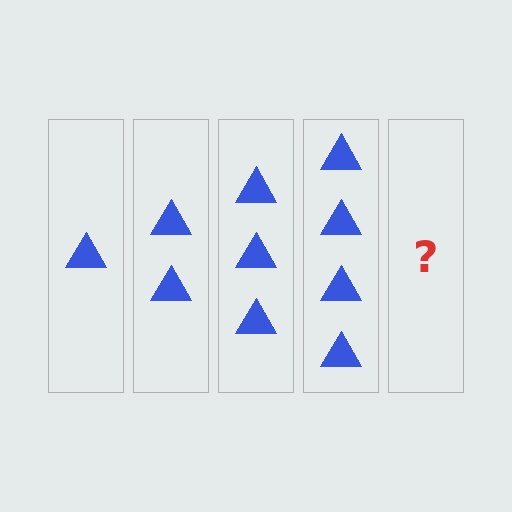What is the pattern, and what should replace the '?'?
The pattern is that each step adds one more triangle. The '?' should be 5 triangles.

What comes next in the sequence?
The next element should be 5 triangles.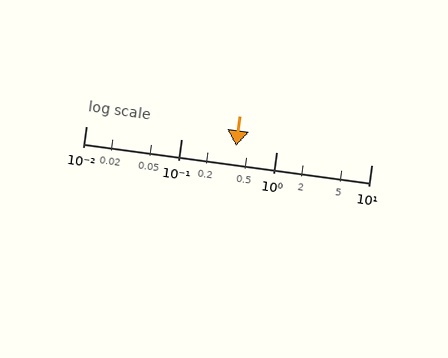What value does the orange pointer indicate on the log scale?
The pointer indicates approximately 0.38.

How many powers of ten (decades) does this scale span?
The scale spans 3 decades, from 0.01 to 10.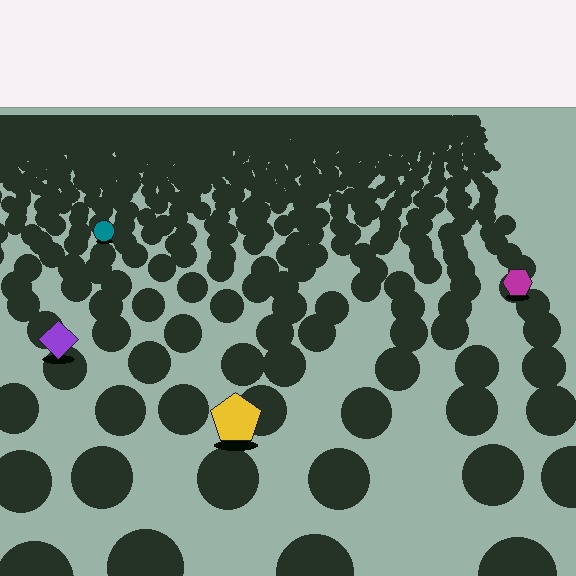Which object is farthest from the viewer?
The teal circle is farthest from the viewer. It appears smaller and the ground texture around it is denser.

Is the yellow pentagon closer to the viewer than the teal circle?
Yes. The yellow pentagon is closer — you can tell from the texture gradient: the ground texture is coarser near it.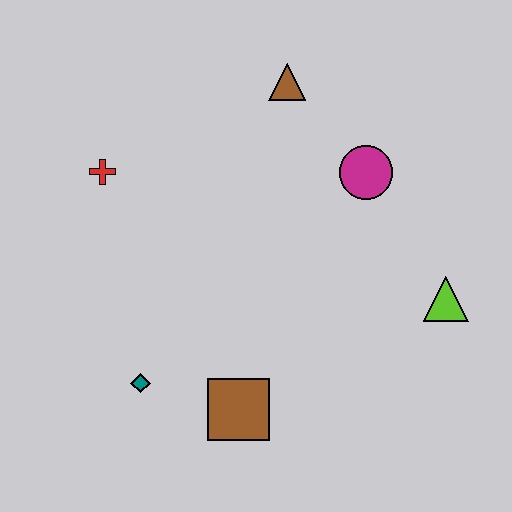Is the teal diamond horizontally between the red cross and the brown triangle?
Yes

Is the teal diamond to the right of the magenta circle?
No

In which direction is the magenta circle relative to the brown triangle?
The magenta circle is below the brown triangle.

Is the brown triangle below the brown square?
No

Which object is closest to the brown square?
The teal diamond is closest to the brown square.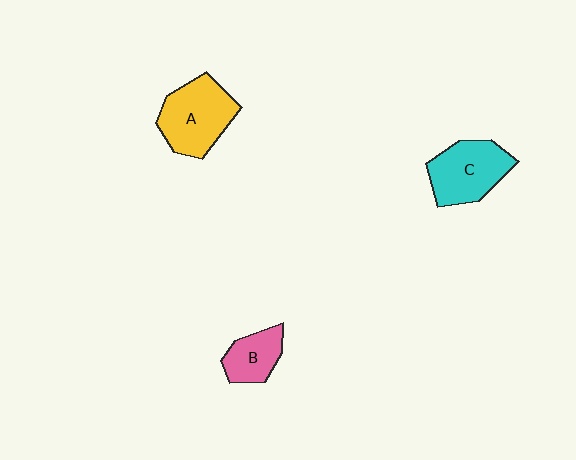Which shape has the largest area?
Shape A (yellow).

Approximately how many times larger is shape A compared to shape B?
Approximately 1.8 times.